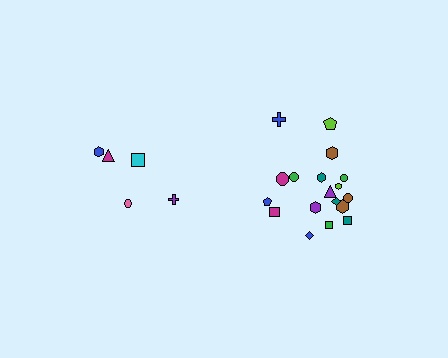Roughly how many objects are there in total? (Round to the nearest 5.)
Roughly 25 objects in total.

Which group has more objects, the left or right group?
The right group.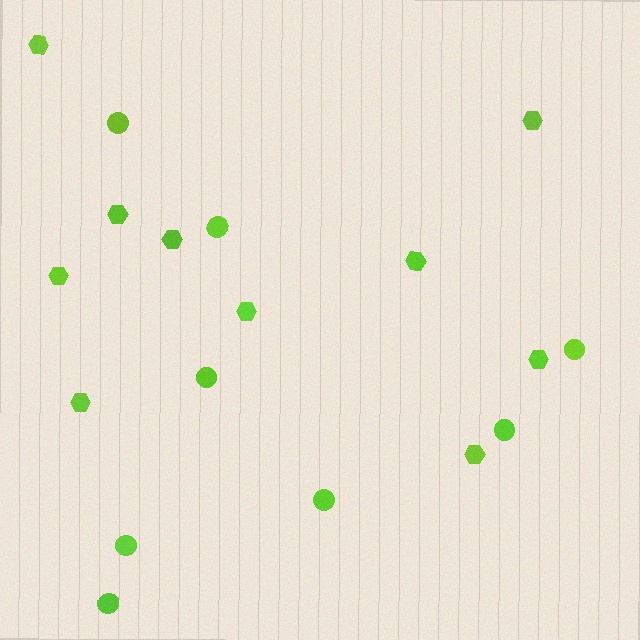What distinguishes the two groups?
There are 2 groups: one group of hexagons (10) and one group of circles (8).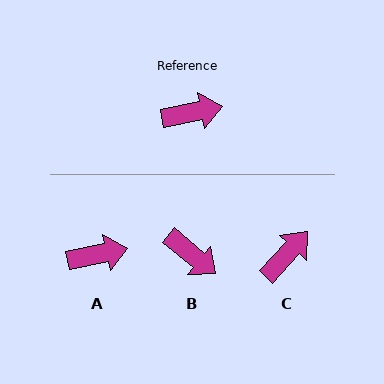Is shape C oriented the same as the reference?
No, it is off by about 36 degrees.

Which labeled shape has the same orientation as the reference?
A.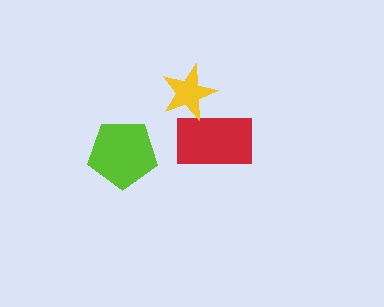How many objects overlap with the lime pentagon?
0 objects overlap with the lime pentagon.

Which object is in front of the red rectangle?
The yellow star is in front of the red rectangle.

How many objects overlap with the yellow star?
1 object overlaps with the yellow star.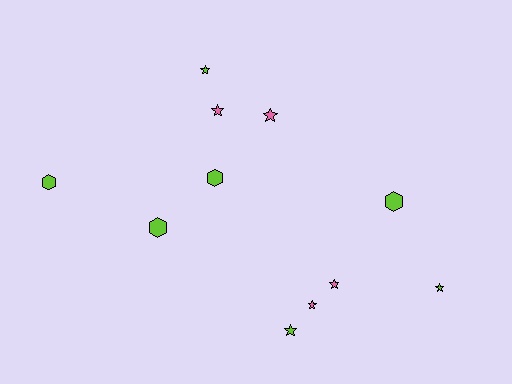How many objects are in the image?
There are 11 objects.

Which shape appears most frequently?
Star, with 7 objects.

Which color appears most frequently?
Lime, with 7 objects.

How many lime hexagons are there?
There are 4 lime hexagons.